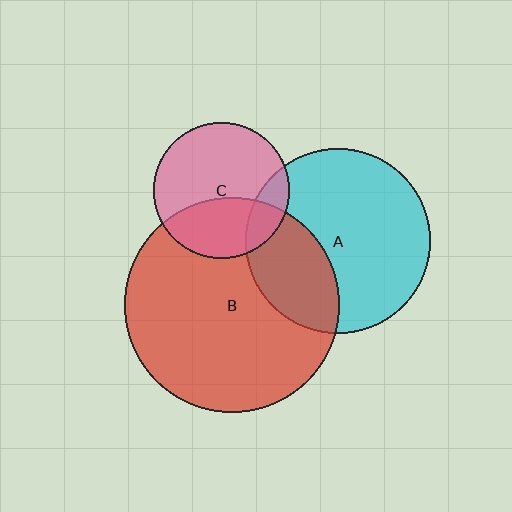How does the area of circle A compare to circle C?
Approximately 1.9 times.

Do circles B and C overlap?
Yes.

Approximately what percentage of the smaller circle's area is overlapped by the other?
Approximately 35%.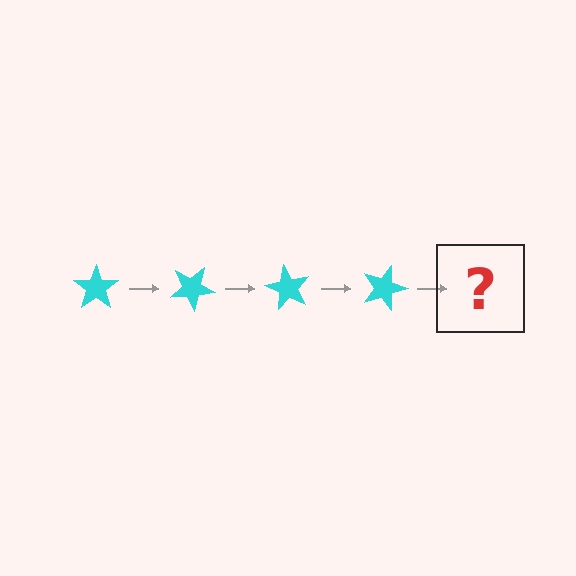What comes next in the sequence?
The next element should be a cyan star rotated 120 degrees.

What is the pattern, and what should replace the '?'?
The pattern is that the star rotates 30 degrees each step. The '?' should be a cyan star rotated 120 degrees.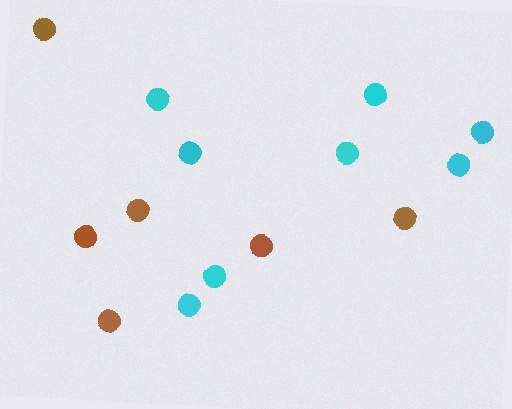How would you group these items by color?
There are 2 groups: one group of brown circles (6) and one group of cyan circles (8).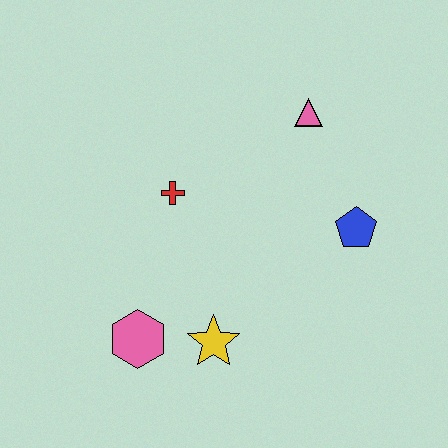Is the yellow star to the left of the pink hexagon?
No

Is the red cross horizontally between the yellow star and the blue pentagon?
No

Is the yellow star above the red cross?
No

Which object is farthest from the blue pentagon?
The pink hexagon is farthest from the blue pentagon.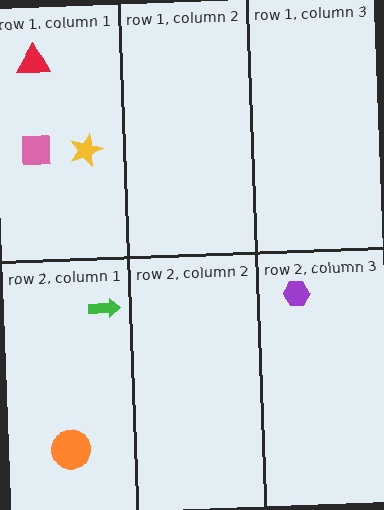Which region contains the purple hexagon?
The row 2, column 3 region.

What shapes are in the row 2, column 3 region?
The purple hexagon.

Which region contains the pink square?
The row 1, column 1 region.